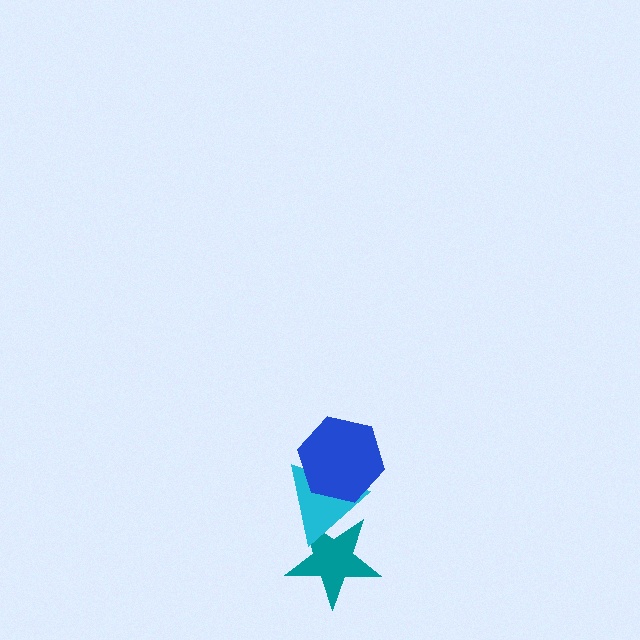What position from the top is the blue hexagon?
The blue hexagon is 1st from the top.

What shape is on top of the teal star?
The cyan triangle is on top of the teal star.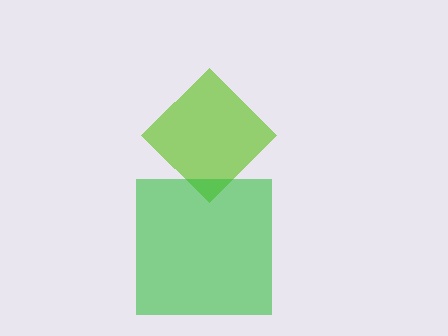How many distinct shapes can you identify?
There are 2 distinct shapes: a lime diamond, a green square.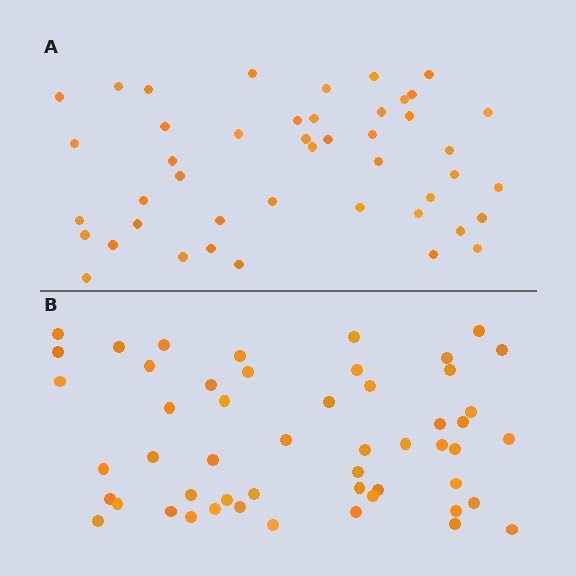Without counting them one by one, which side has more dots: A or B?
Region B (the bottom region) has more dots.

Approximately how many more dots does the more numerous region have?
Region B has roughly 8 or so more dots than region A.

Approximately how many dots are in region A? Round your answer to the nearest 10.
About 40 dots. (The exact count is 45, which rounds to 40.)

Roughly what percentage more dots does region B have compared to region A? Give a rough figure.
About 15% more.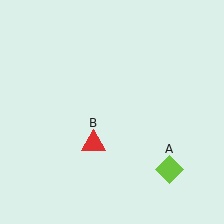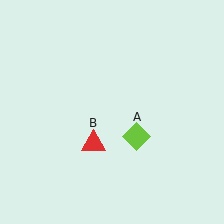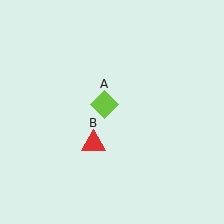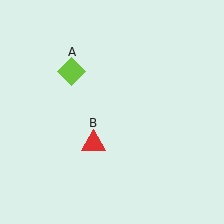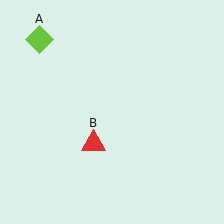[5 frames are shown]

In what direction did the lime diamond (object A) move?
The lime diamond (object A) moved up and to the left.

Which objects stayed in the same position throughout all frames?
Red triangle (object B) remained stationary.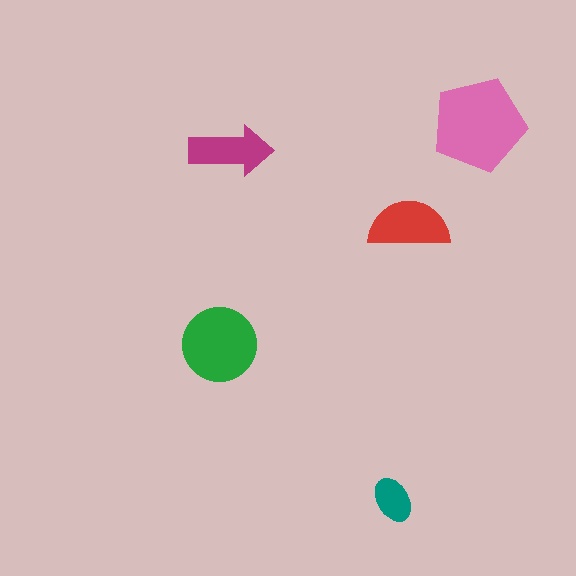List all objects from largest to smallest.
The pink pentagon, the green circle, the red semicircle, the magenta arrow, the teal ellipse.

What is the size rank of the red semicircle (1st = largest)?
3rd.